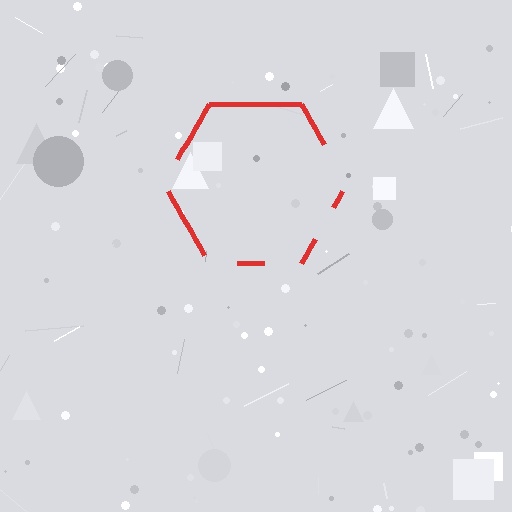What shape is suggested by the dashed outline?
The dashed outline suggests a hexagon.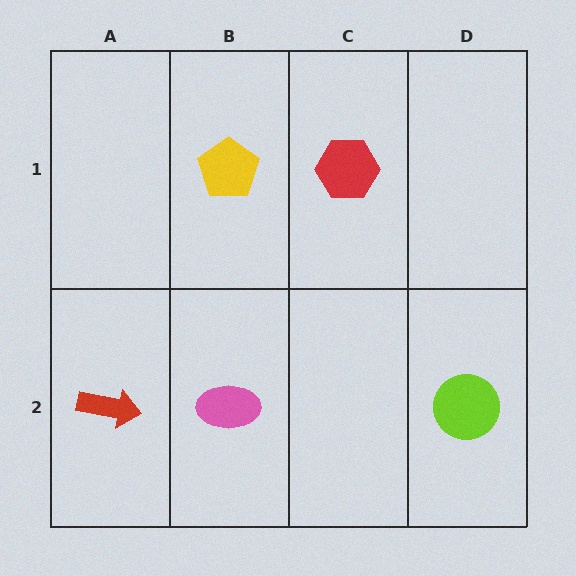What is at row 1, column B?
A yellow pentagon.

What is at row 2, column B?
A pink ellipse.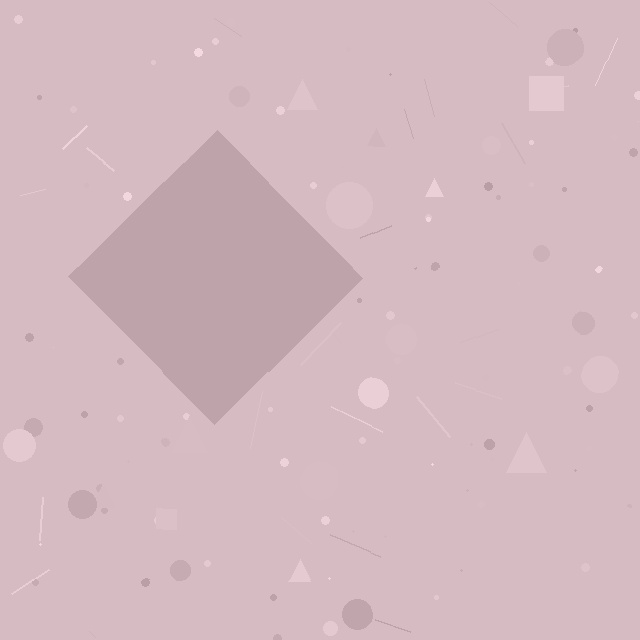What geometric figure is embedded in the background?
A diamond is embedded in the background.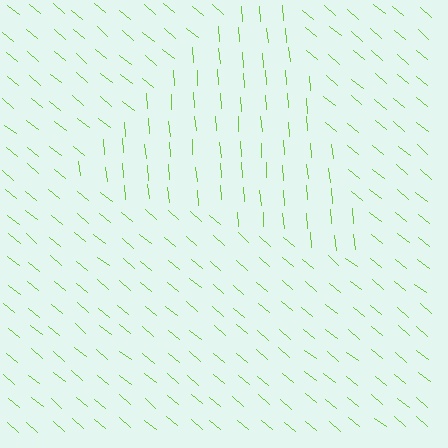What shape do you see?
I see a triangle.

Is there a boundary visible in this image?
Yes, there is a texture boundary formed by a change in line orientation.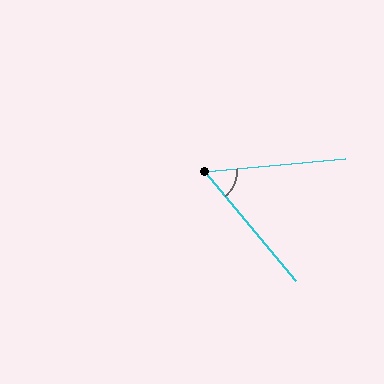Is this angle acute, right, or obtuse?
It is acute.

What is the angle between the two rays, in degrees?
Approximately 55 degrees.